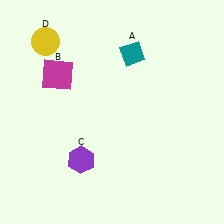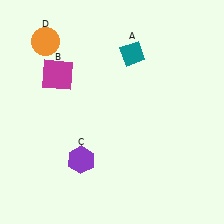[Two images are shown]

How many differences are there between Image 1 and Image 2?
There is 1 difference between the two images.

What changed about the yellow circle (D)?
In Image 1, D is yellow. In Image 2, it changed to orange.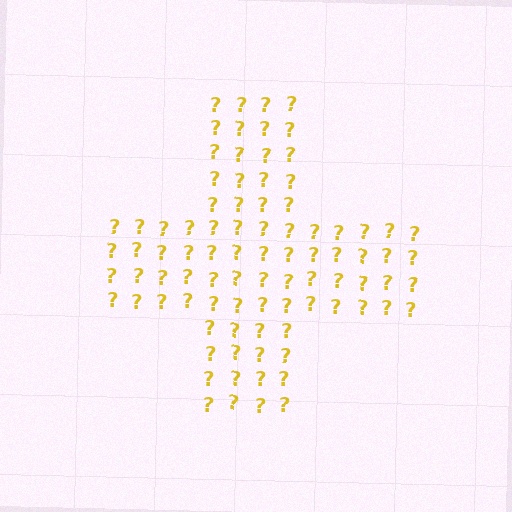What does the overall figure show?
The overall figure shows a cross.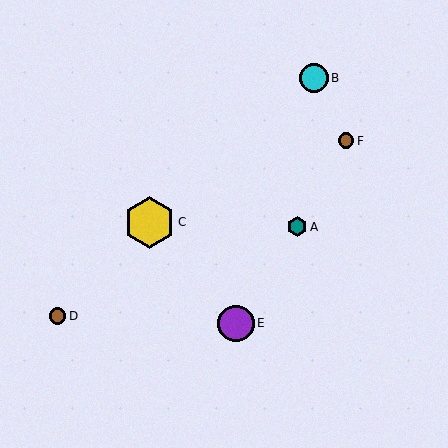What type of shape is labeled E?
Shape E is a purple circle.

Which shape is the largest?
The yellow hexagon (labeled C) is the largest.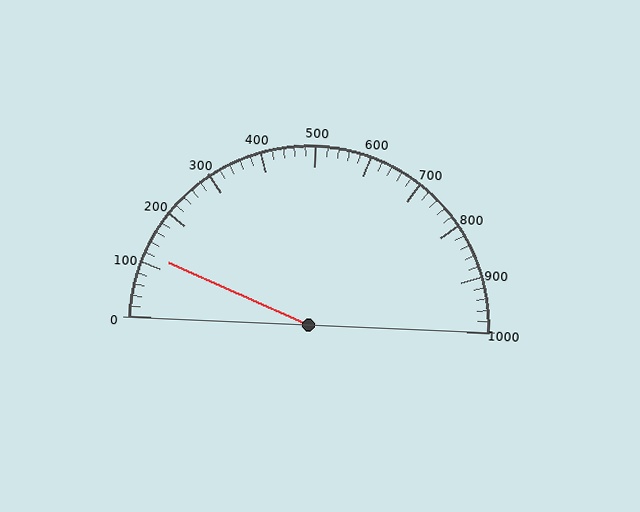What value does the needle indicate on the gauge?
The needle indicates approximately 120.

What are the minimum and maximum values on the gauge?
The gauge ranges from 0 to 1000.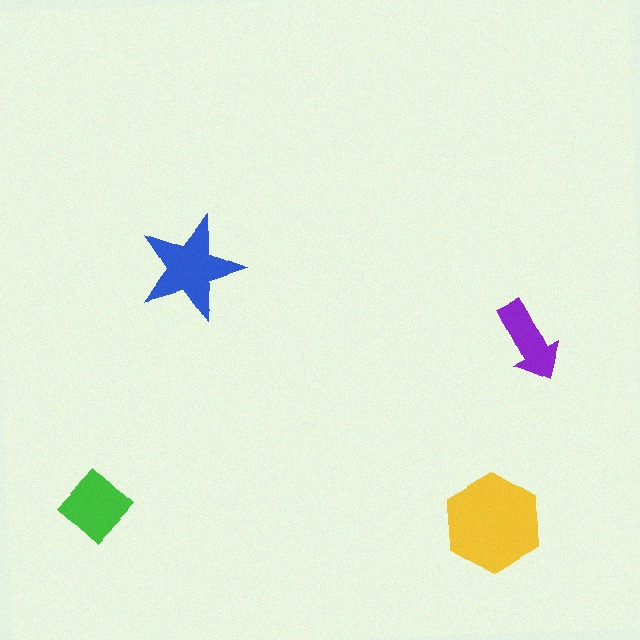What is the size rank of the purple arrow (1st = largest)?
4th.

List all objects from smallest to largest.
The purple arrow, the green diamond, the blue star, the yellow hexagon.